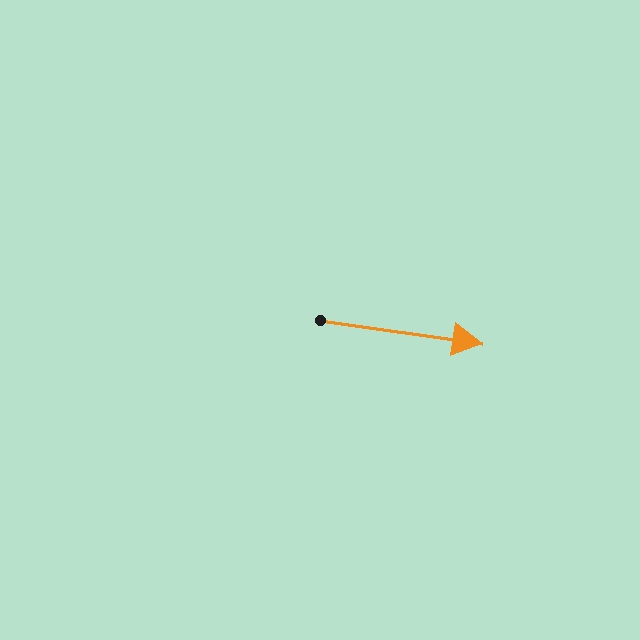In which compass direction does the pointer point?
East.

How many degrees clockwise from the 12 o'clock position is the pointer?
Approximately 98 degrees.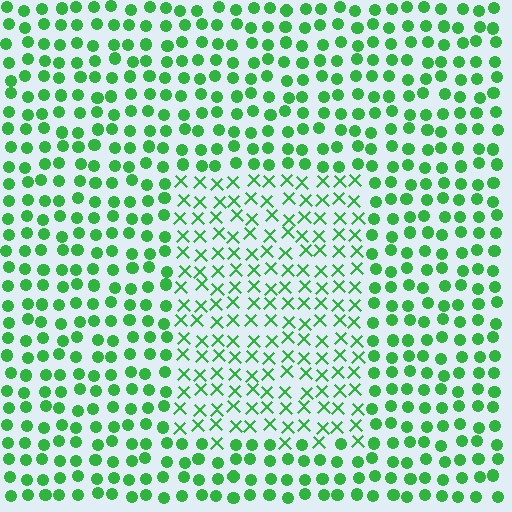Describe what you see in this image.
The image is filled with small green elements arranged in a uniform grid. A rectangle-shaped region contains X marks, while the surrounding area contains circles. The boundary is defined purely by the change in element shape.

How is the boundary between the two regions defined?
The boundary is defined by a change in element shape: X marks inside vs. circles outside. All elements share the same color and spacing.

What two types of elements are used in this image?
The image uses X marks inside the rectangle region and circles outside it.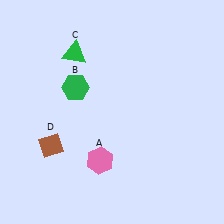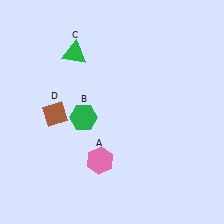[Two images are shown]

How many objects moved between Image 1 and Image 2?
2 objects moved between the two images.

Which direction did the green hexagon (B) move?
The green hexagon (B) moved down.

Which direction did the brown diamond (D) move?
The brown diamond (D) moved up.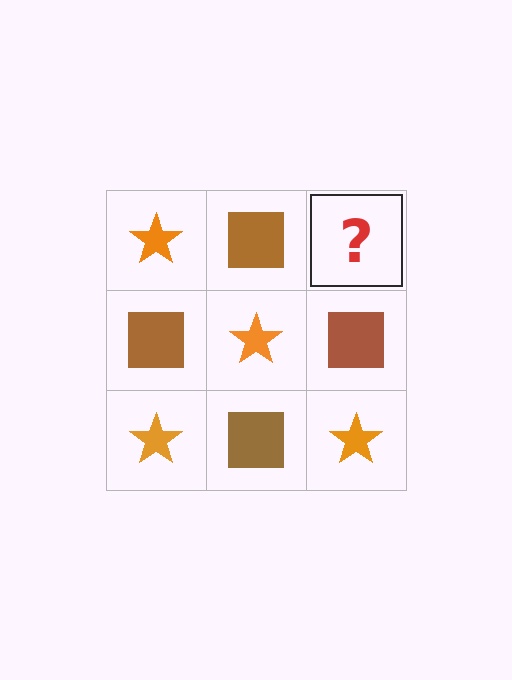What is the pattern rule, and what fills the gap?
The rule is that it alternates orange star and brown square in a checkerboard pattern. The gap should be filled with an orange star.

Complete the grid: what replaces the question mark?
The question mark should be replaced with an orange star.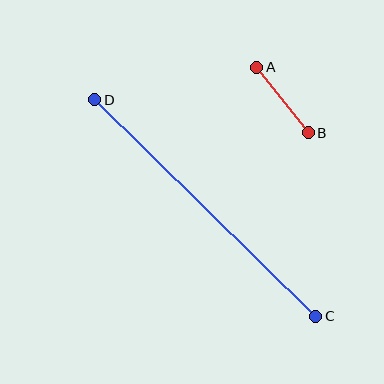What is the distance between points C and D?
The distance is approximately 309 pixels.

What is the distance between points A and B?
The distance is approximately 83 pixels.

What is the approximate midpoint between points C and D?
The midpoint is at approximately (205, 208) pixels.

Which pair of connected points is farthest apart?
Points C and D are farthest apart.